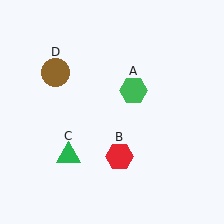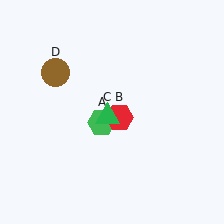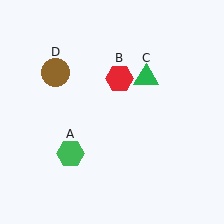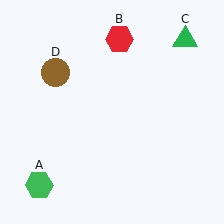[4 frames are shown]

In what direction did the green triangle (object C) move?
The green triangle (object C) moved up and to the right.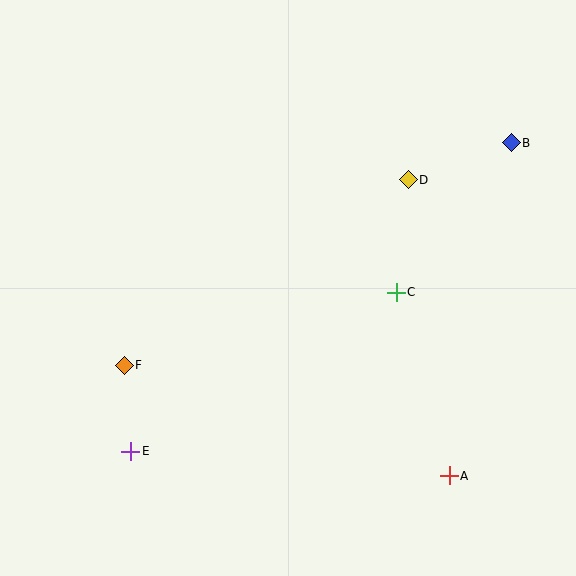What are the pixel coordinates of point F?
Point F is at (124, 365).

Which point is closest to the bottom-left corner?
Point E is closest to the bottom-left corner.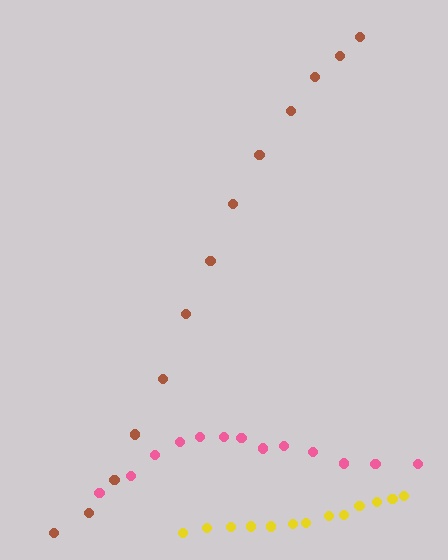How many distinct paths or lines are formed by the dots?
There are 3 distinct paths.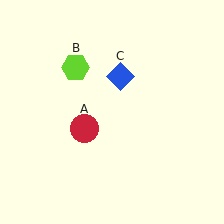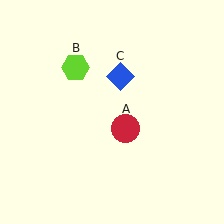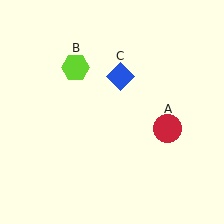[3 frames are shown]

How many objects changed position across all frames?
1 object changed position: red circle (object A).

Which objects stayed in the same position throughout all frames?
Lime hexagon (object B) and blue diamond (object C) remained stationary.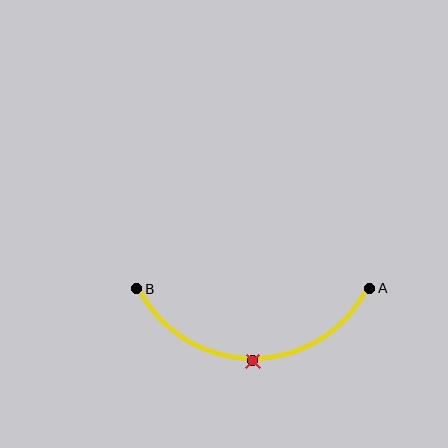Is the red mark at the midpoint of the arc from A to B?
Yes. The red mark lies on the arc at equal arc-length from both A and B — it is the arc midpoint.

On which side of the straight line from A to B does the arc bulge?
The arc bulges below the straight line connecting A and B.